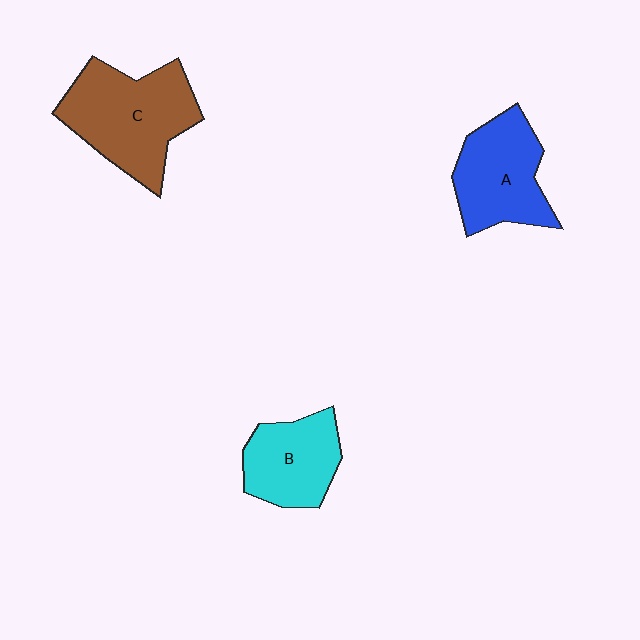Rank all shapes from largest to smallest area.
From largest to smallest: C (brown), A (blue), B (cyan).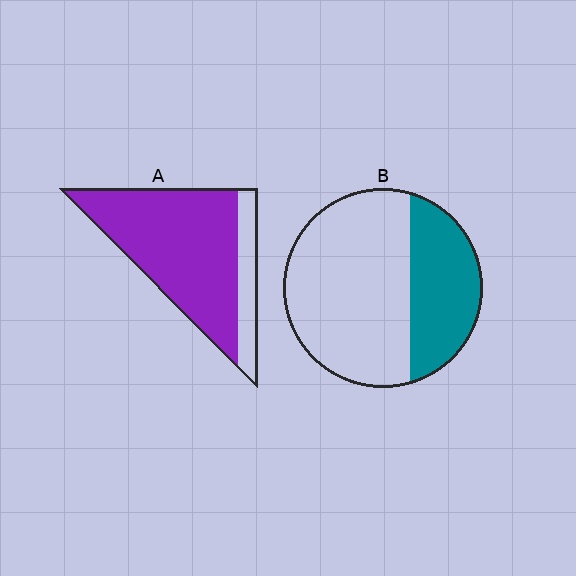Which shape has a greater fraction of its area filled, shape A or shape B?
Shape A.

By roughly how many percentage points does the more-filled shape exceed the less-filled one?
By roughly 50 percentage points (A over B).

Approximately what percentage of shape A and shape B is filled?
A is approximately 80% and B is approximately 35%.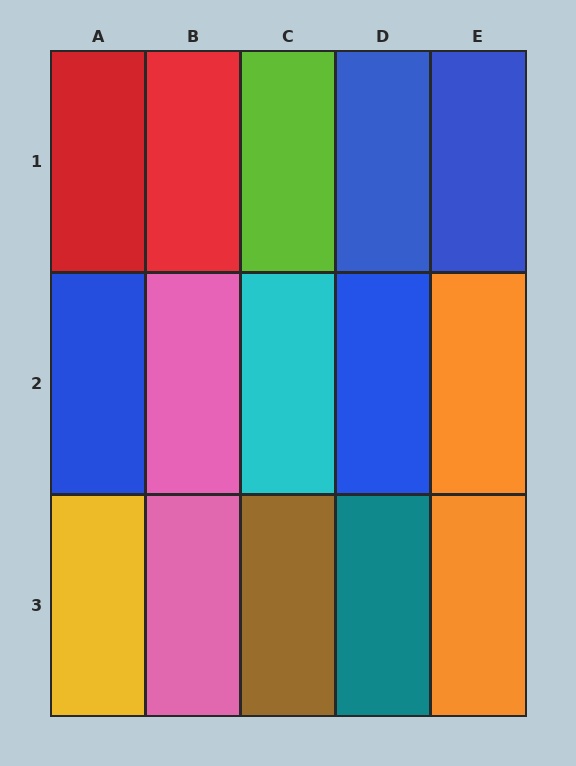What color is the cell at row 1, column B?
Red.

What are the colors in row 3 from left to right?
Yellow, pink, brown, teal, orange.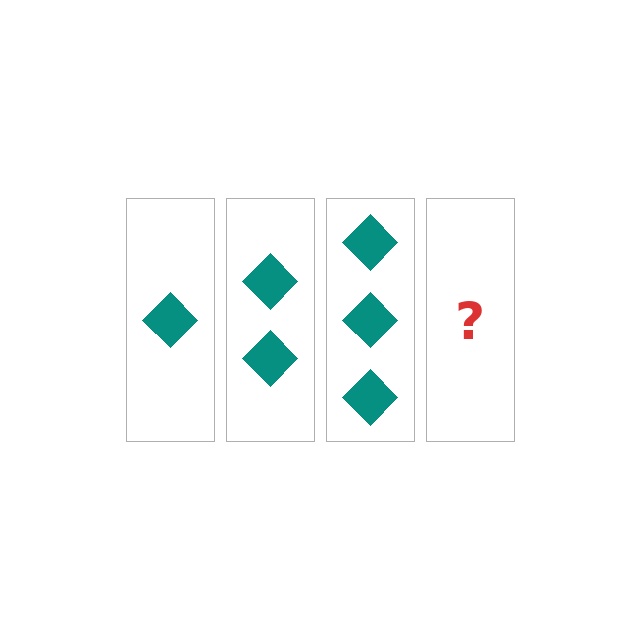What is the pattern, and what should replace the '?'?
The pattern is that each step adds one more diamond. The '?' should be 4 diamonds.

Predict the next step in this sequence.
The next step is 4 diamonds.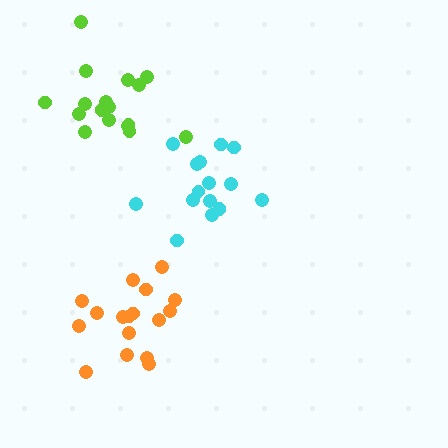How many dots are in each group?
Group 1: 15 dots, Group 2: 17 dots, Group 3: 17 dots (49 total).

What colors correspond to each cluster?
The clusters are colored: cyan, lime, orange.